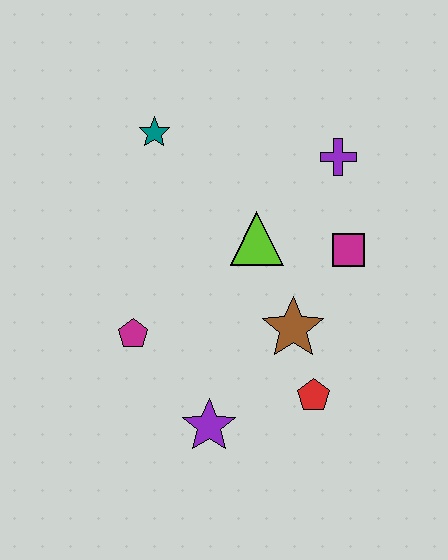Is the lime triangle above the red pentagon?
Yes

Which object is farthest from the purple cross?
The purple star is farthest from the purple cross.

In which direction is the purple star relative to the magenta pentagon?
The purple star is below the magenta pentagon.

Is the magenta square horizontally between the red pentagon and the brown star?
No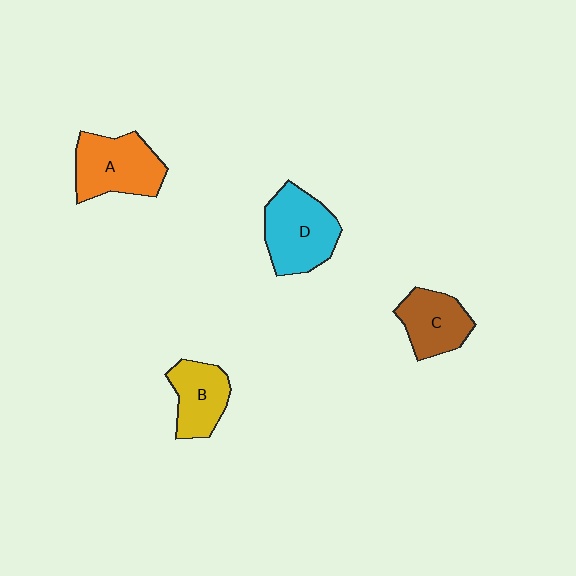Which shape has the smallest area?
Shape B (yellow).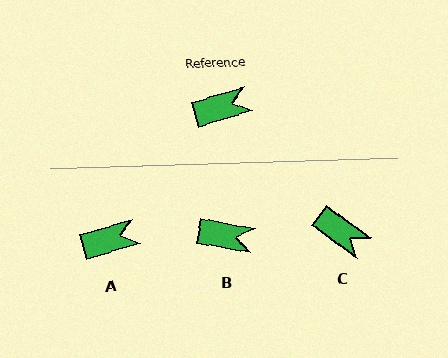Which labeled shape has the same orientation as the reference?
A.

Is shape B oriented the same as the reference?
No, it is off by about 27 degrees.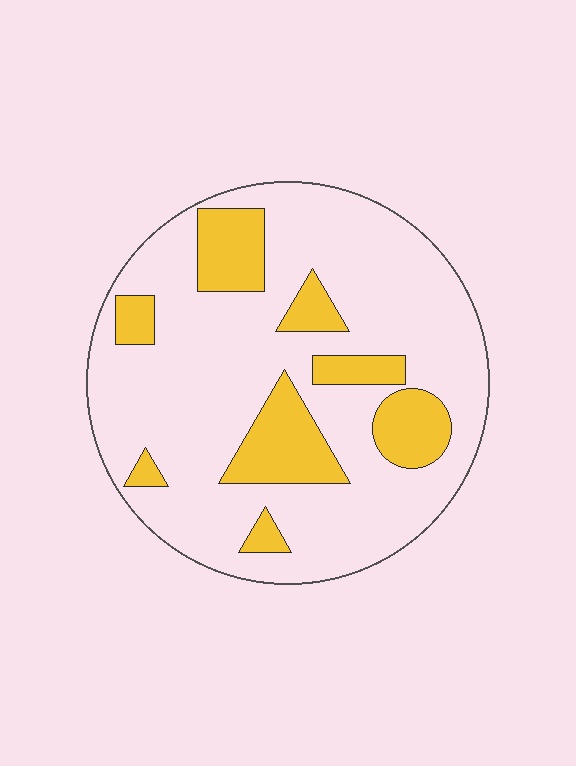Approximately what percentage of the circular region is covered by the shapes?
Approximately 20%.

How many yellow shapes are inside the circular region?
8.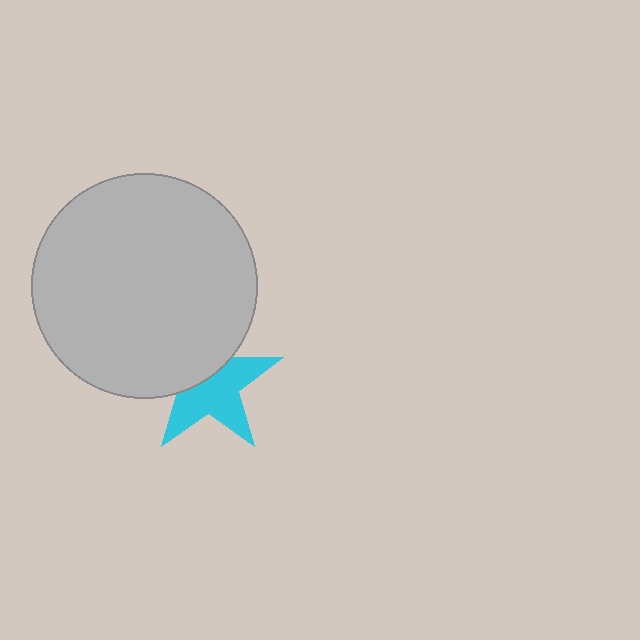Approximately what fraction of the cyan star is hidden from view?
Roughly 41% of the cyan star is hidden behind the light gray circle.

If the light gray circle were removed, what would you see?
You would see the complete cyan star.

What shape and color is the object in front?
The object in front is a light gray circle.